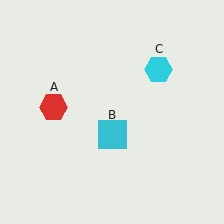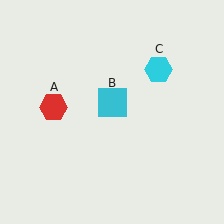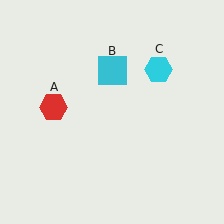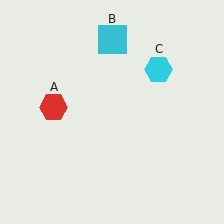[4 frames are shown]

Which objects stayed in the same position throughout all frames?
Red hexagon (object A) and cyan hexagon (object C) remained stationary.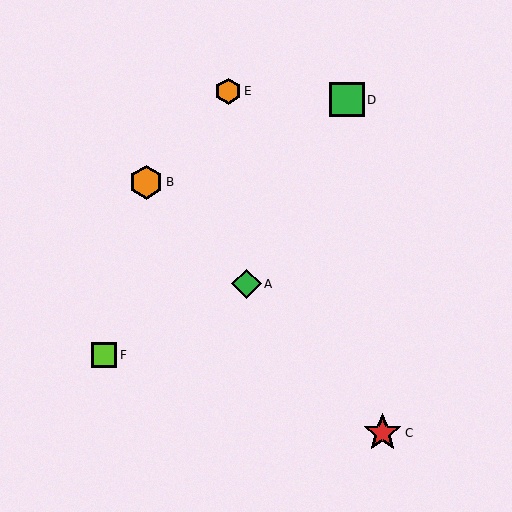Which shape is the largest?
The red star (labeled C) is the largest.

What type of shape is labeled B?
Shape B is an orange hexagon.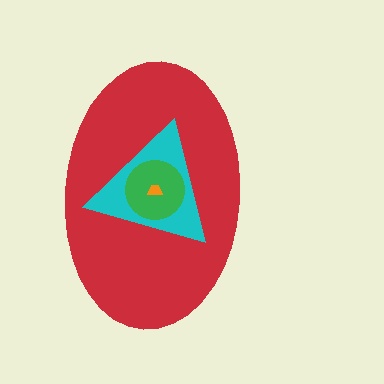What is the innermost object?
The orange trapezoid.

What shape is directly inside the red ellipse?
The cyan triangle.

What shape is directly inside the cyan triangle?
The green circle.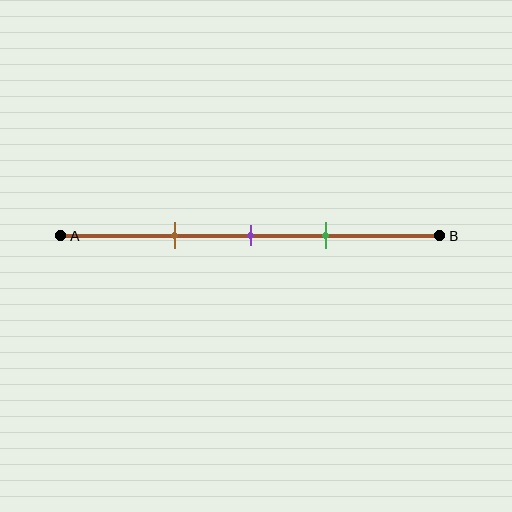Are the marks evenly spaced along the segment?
Yes, the marks are approximately evenly spaced.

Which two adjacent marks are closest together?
The purple and green marks are the closest adjacent pair.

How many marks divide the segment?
There are 3 marks dividing the segment.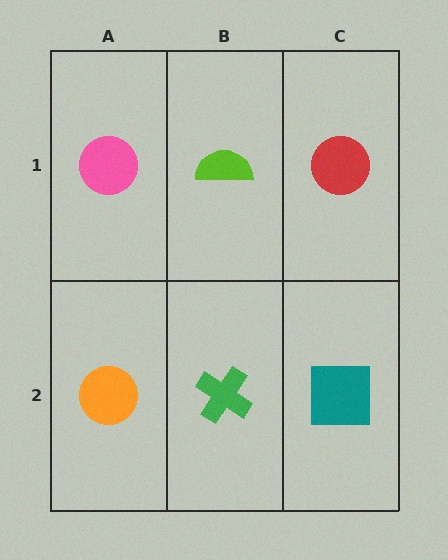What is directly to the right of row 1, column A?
A lime semicircle.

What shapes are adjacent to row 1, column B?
A green cross (row 2, column B), a pink circle (row 1, column A), a red circle (row 1, column C).